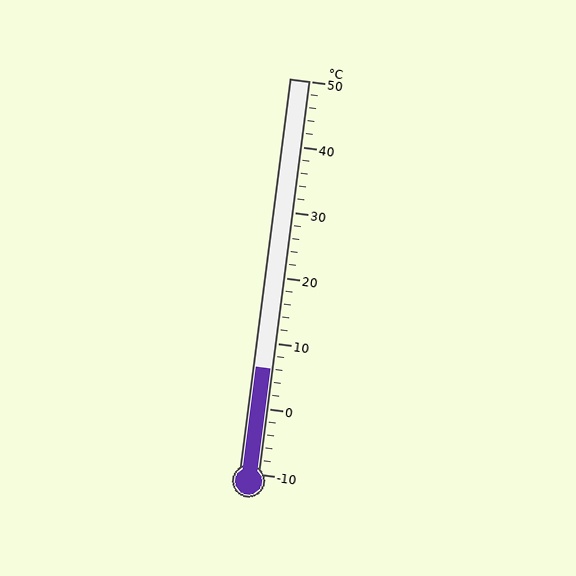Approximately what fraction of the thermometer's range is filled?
The thermometer is filled to approximately 25% of its range.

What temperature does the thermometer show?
The thermometer shows approximately 6°C.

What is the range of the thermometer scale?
The thermometer scale ranges from -10°C to 50°C.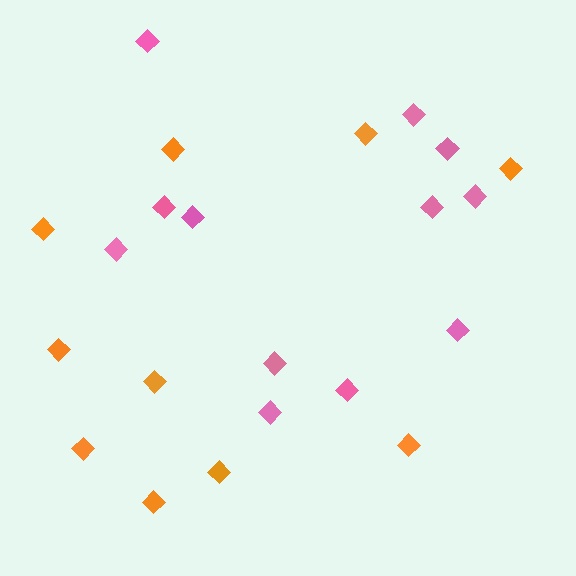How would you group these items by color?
There are 2 groups: one group of pink diamonds (12) and one group of orange diamonds (10).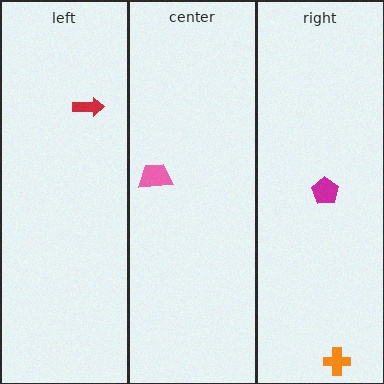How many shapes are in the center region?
1.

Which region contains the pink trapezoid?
The center region.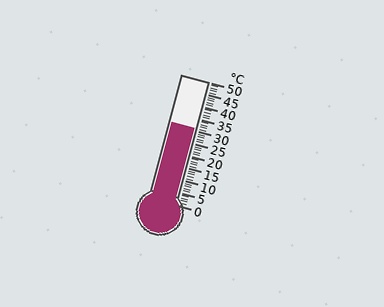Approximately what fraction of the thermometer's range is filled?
The thermometer is filled to approximately 60% of its range.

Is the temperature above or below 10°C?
The temperature is above 10°C.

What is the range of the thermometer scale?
The thermometer scale ranges from 0°C to 50°C.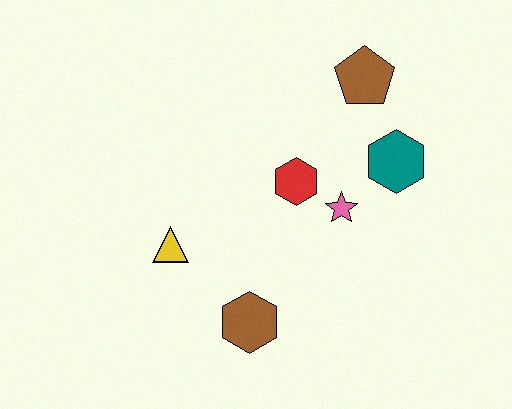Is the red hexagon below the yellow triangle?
No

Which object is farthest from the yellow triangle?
The brown pentagon is farthest from the yellow triangle.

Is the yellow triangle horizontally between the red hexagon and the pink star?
No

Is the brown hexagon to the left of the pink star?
Yes